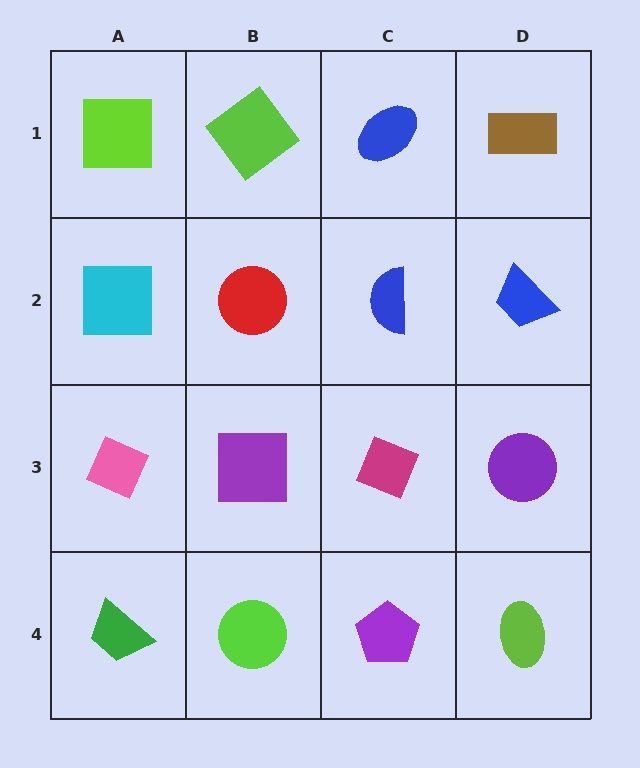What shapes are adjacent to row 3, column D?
A blue trapezoid (row 2, column D), a lime ellipse (row 4, column D), a magenta diamond (row 3, column C).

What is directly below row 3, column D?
A lime ellipse.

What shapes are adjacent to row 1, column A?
A cyan square (row 2, column A), a lime diamond (row 1, column B).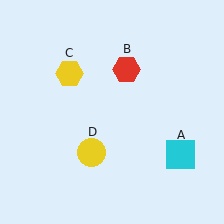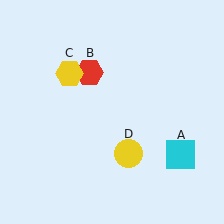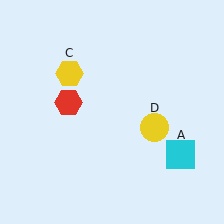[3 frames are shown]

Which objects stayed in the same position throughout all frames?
Cyan square (object A) and yellow hexagon (object C) remained stationary.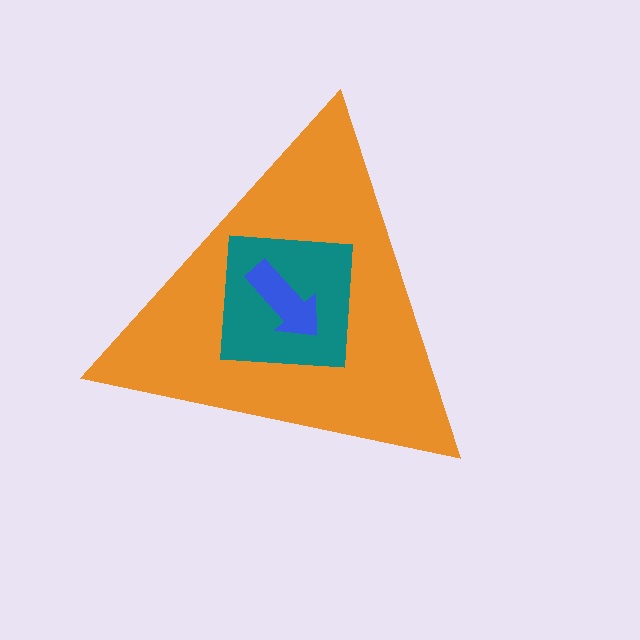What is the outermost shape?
The orange triangle.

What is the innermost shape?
The blue arrow.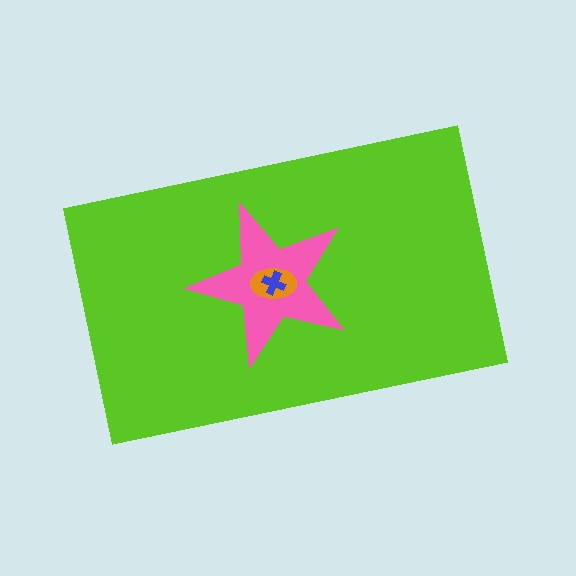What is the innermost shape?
The blue cross.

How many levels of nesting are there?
4.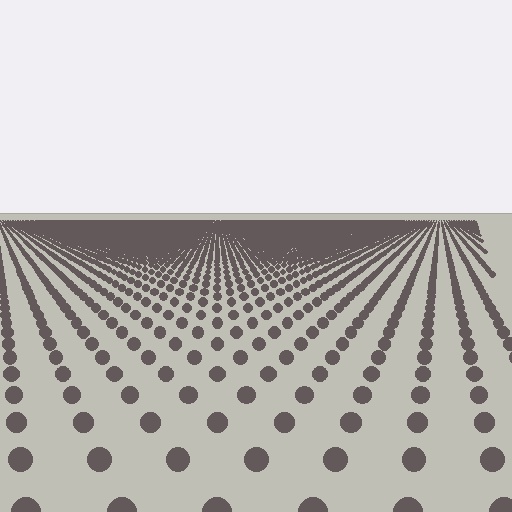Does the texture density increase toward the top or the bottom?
Density increases toward the top.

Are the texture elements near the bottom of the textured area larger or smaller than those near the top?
Larger. Near the bottom, elements are closer to the viewer and appear at a bigger on-screen size.